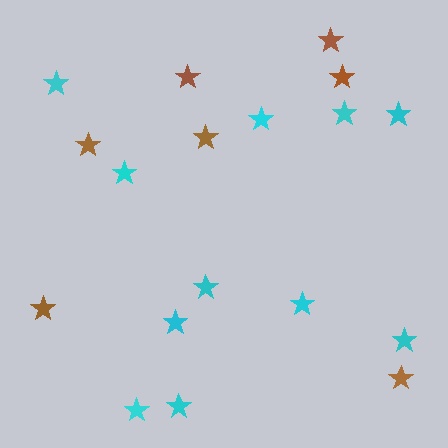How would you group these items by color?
There are 2 groups: one group of cyan stars (11) and one group of brown stars (7).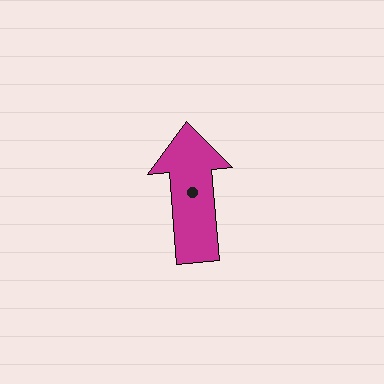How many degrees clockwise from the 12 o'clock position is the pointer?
Approximately 355 degrees.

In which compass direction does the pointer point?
North.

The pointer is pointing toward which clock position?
Roughly 12 o'clock.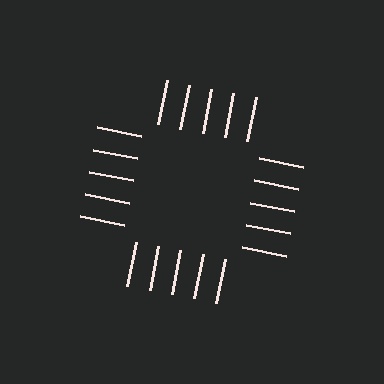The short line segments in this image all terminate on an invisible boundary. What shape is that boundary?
An illusory square — the line segments terminate on its edges but no continuous stroke is drawn.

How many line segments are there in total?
20 — 5 along each of the 4 edges.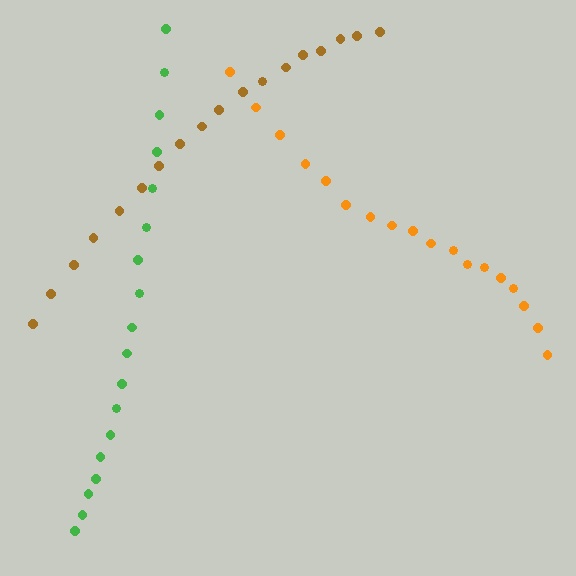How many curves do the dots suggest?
There are 3 distinct paths.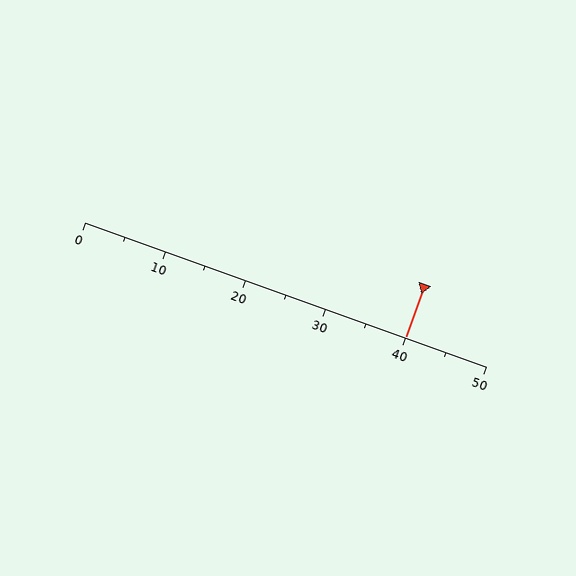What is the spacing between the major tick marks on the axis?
The major ticks are spaced 10 apart.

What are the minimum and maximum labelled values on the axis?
The axis runs from 0 to 50.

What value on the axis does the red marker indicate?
The marker indicates approximately 40.